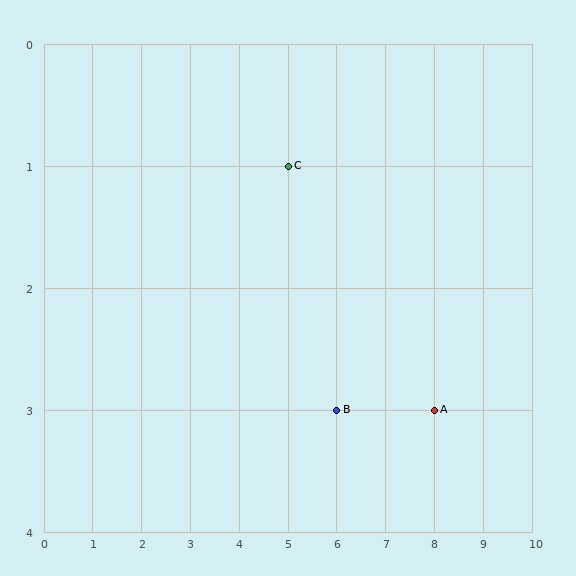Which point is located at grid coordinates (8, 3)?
Point A is at (8, 3).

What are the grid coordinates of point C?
Point C is at grid coordinates (5, 1).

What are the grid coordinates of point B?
Point B is at grid coordinates (6, 3).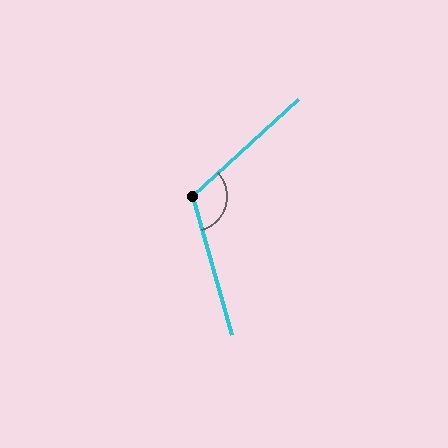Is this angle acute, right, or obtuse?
It is obtuse.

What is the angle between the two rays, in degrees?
Approximately 117 degrees.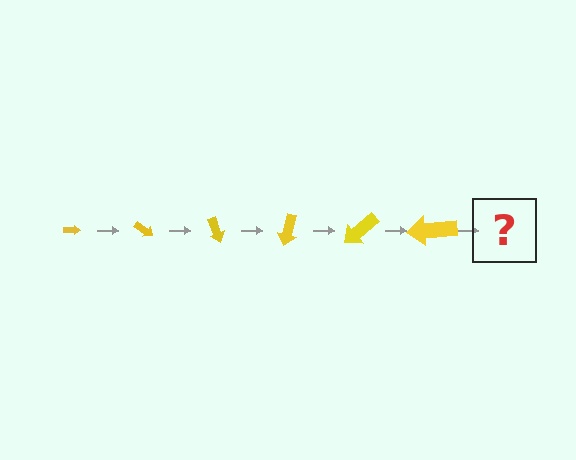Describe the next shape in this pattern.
It should be an arrow, larger than the previous one and rotated 210 degrees from the start.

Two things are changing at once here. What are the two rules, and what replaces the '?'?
The two rules are that the arrow grows larger each step and it rotates 35 degrees each step. The '?' should be an arrow, larger than the previous one and rotated 210 degrees from the start.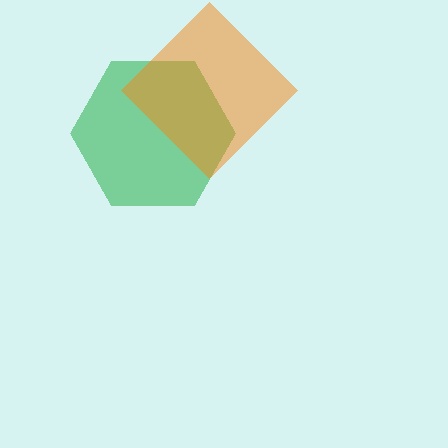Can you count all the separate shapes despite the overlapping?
Yes, there are 2 separate shapes.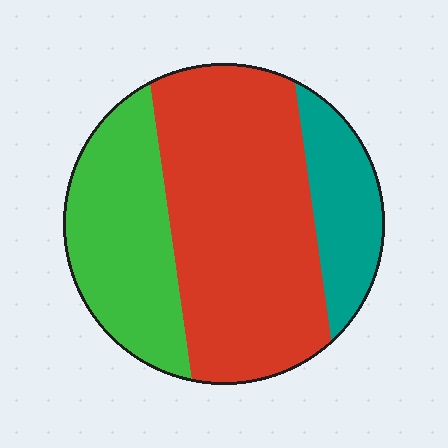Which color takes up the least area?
Teal, at roughly 15%.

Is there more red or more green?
Red.